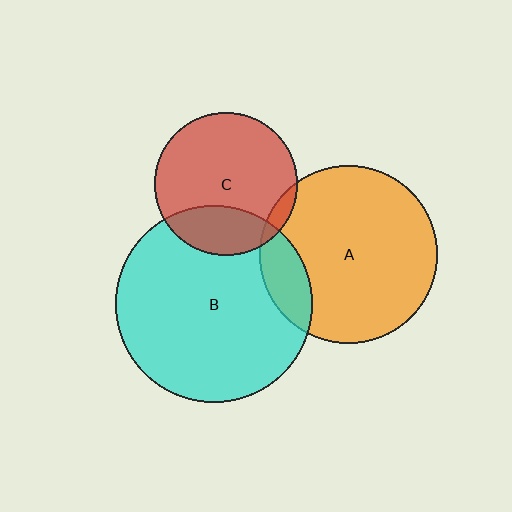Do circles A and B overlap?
Yes.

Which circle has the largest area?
Circle B (cyan).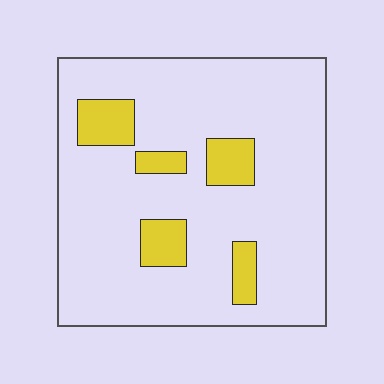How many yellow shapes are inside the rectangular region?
5.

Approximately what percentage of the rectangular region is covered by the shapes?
Approximately 15%.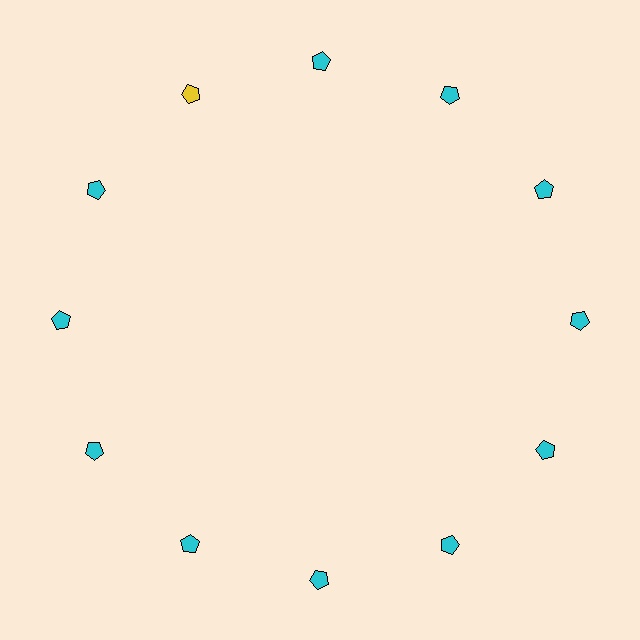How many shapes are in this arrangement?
There are 12 shapes arranged in a ring pattern.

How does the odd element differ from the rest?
It has a different color: yellow instead of cyan.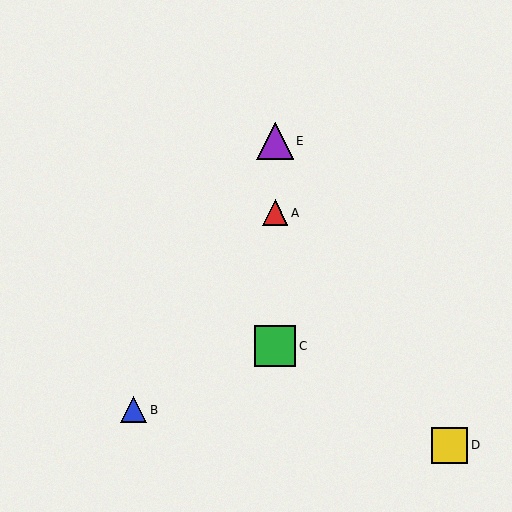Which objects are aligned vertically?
Objects A, C, E are aligned vertically.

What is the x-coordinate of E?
Object E is at x≈275.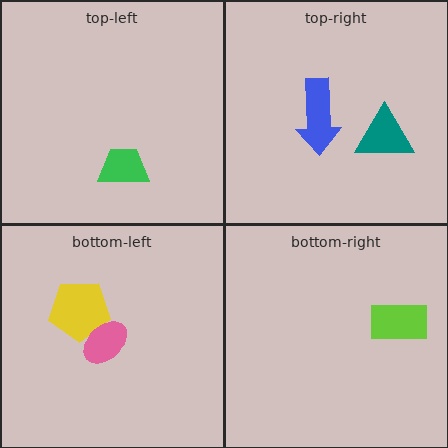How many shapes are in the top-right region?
2.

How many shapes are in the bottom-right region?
1.